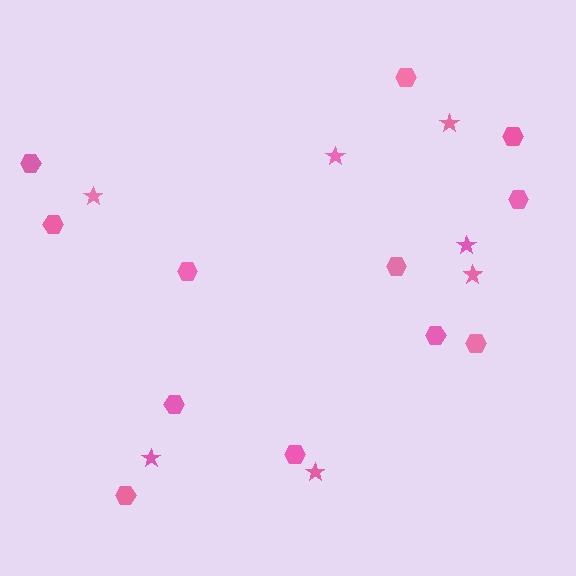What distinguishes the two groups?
There are 2 groups: one group of hexagons (12) and one group of stars (7).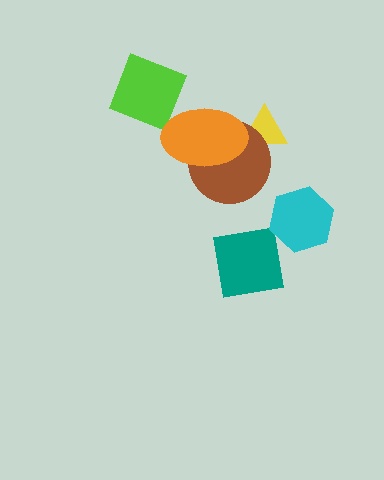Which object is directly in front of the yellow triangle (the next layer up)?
The brown circle is directly in front of the yellow triangle.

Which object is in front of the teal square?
The cyan hexagon is in front of the teal square.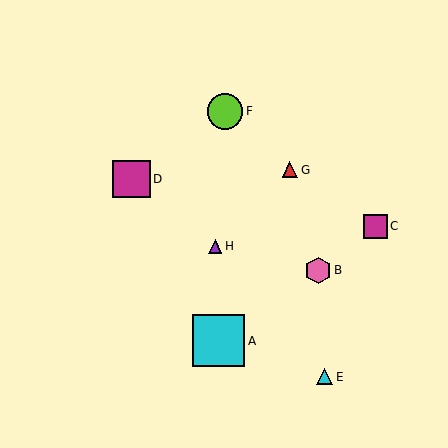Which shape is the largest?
The cyan square (labeled A) is the largest.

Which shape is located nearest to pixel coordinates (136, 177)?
The magenta square (labeled D) at (131, 179) is nearest to that location.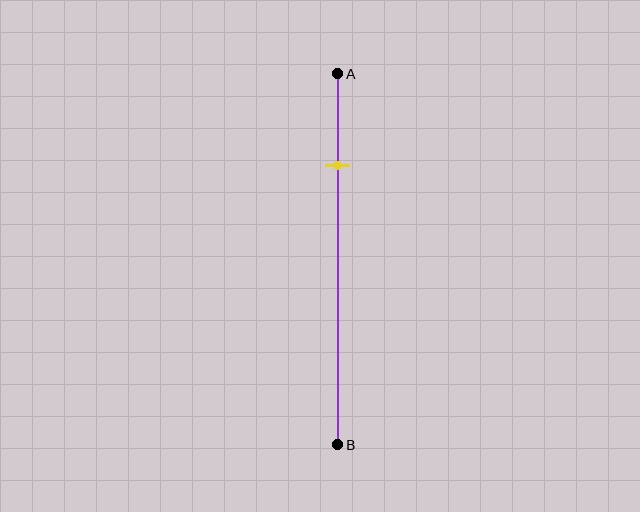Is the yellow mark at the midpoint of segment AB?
No, the mark is at about 25% from A, not at the 50% midpoint.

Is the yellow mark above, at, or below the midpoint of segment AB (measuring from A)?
The yellow mark is above the midpoint of segment AB.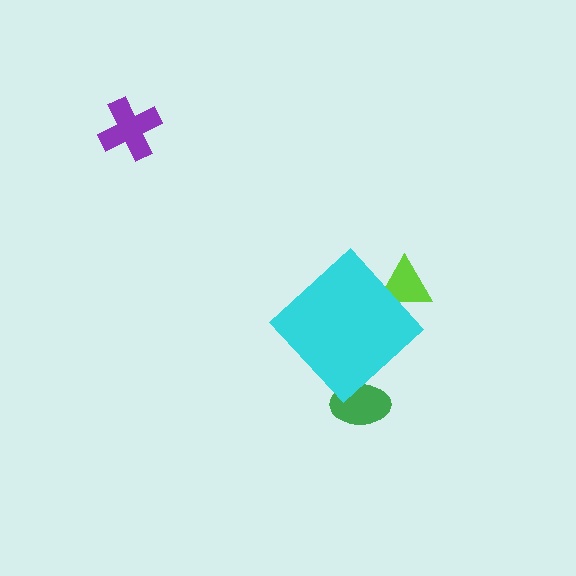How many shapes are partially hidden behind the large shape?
2 shapes are partially hidden.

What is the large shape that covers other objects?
A cyan diamond.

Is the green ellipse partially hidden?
Yes, the green ellipse is partially hidden behind the cyan diamond.